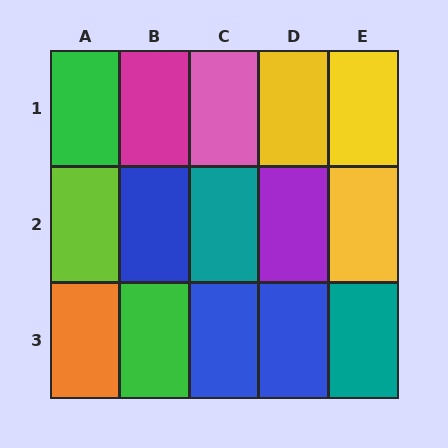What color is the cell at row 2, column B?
Blue.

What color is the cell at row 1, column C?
Pink.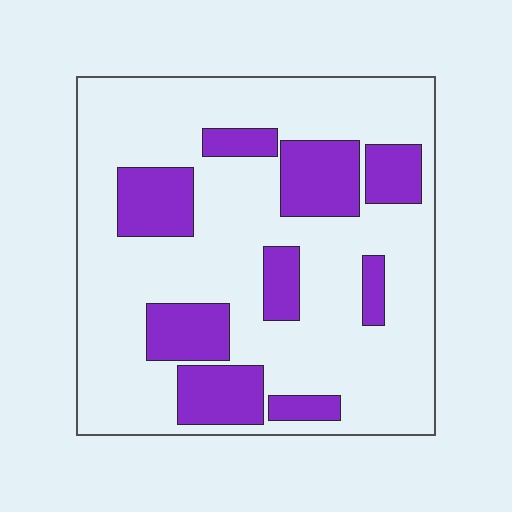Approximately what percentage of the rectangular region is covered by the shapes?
Approximately 25%.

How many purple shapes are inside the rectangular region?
9.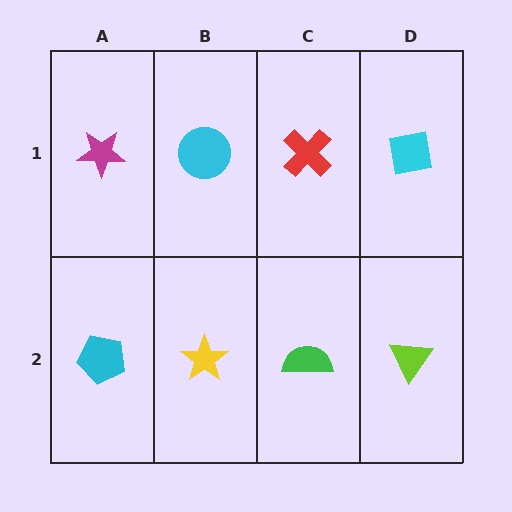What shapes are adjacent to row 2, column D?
A cyan square (row 1, column D), a green semicircle (row 2, column C).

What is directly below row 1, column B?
A yellow star.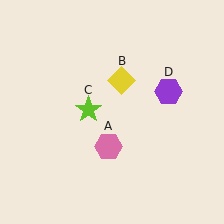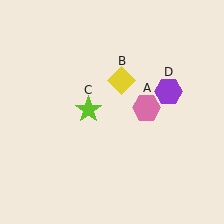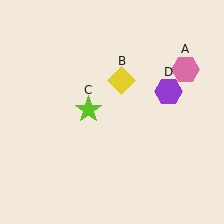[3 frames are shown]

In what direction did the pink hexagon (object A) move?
The pink hexagon (object A) moved up and to the right.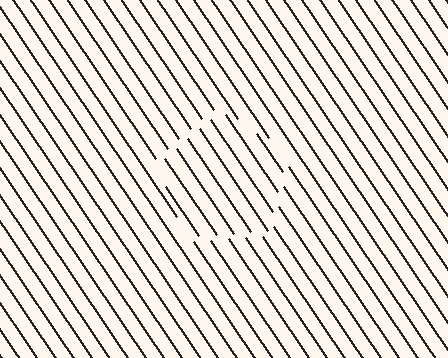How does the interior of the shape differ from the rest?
The interior of the shape contains the same grating, shifted by half a period — the contour is defined by the phase discontinuity where line-ends from the inner and outer gratings abut.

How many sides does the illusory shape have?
5 sides — the line-ends trace a pentagon.